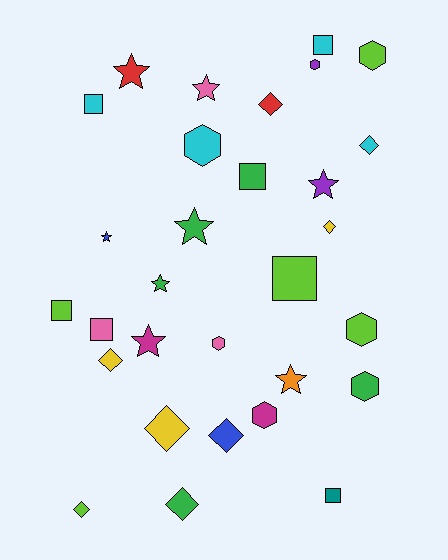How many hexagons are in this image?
There are 7 hexagons.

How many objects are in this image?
There are 30 objects.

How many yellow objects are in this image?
There are 3 yellow objects.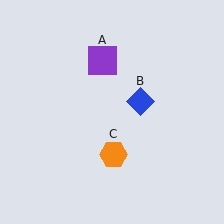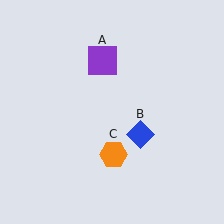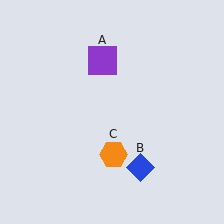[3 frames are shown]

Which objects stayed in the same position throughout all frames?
Purple square (object A) and orange hexagon (object C) remained stationary.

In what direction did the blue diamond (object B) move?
The blue diamond (object B) moved down.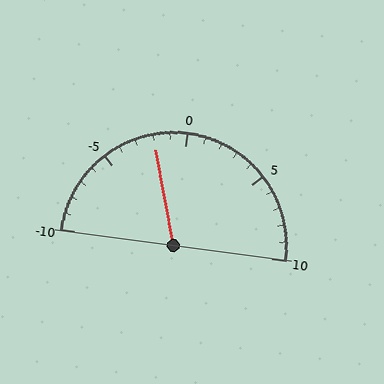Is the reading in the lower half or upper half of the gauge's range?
The reading is in the lower half of the range (-10 to 10).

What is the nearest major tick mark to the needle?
The nearest major tick mark is 0.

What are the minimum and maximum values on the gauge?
The gauge ranges from -10 to 10.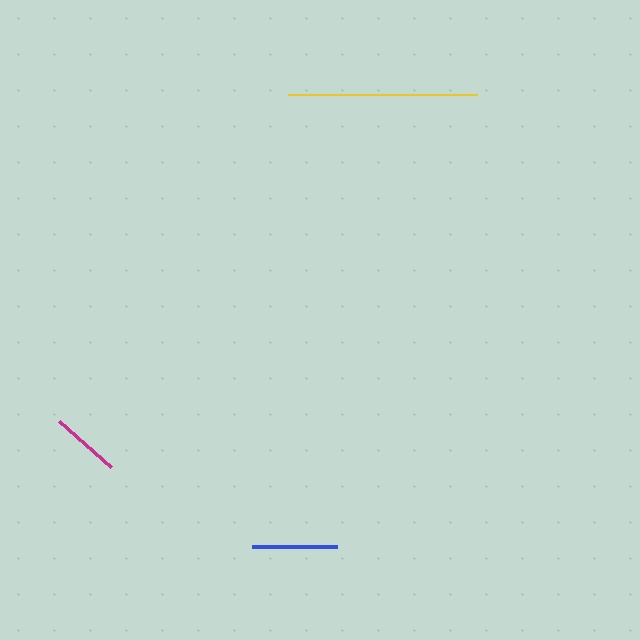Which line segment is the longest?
The yellow line is the longest at approximately 189 pixels.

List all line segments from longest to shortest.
From longest to shortest: yellow, blue, magenta.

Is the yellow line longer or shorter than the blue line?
The yellow line is longer than the blue line.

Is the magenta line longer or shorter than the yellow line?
The yellow line is longer than the magenta line.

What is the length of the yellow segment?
The yellow segment is approximately 189 pixels long.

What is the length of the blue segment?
The blue segment is approximately 85 pixels long.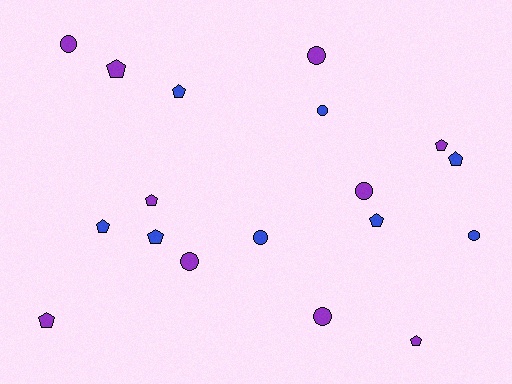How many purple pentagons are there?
There are 5 purple pentagons.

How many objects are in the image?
There are 18 objects.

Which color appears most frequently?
Purple, with 10 objects.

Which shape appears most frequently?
Pentagon, with 10 objects.